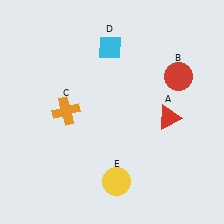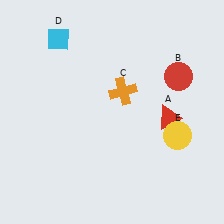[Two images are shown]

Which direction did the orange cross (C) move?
The orange cross (C) moved right.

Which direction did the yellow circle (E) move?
The yellow circle (E) moved right.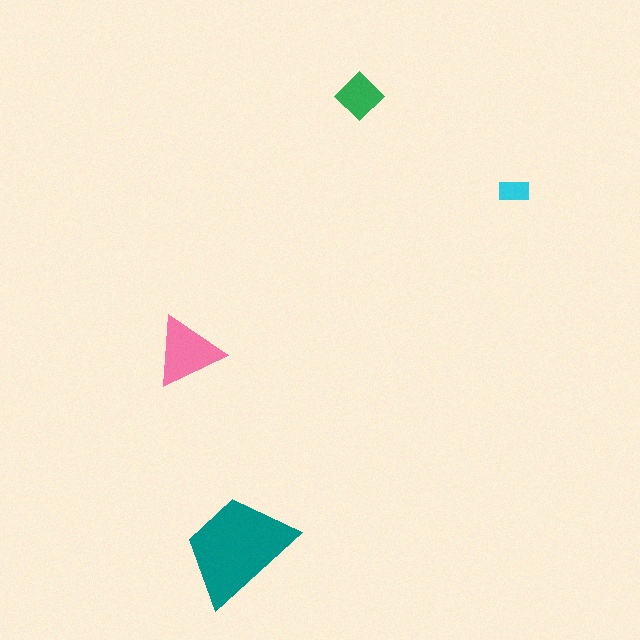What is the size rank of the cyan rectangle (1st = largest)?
4th.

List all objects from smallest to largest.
The cyan rectangle, the green diamond, the pink triangle, the teal trapezoid.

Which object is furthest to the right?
The cyan rectangle is rightmost.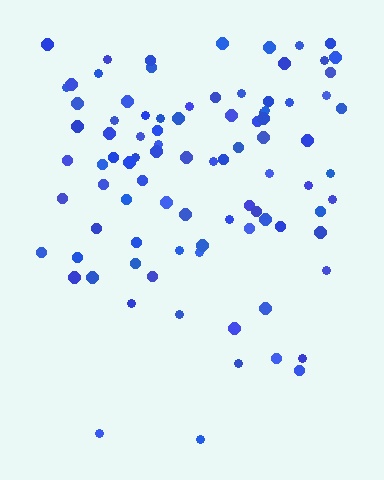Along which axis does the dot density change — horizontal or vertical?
Vertical.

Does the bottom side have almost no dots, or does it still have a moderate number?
Still a moderate number, just noticeably fewer than the top.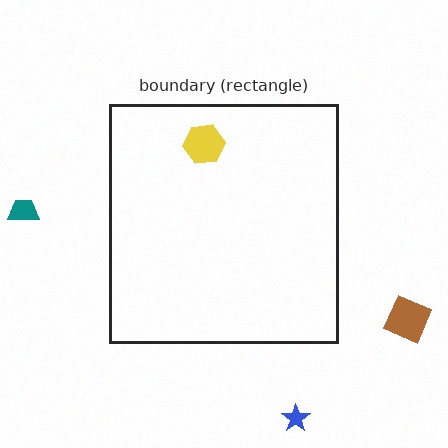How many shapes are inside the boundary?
1 inside, 3 outside.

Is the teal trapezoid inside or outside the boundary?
Outside.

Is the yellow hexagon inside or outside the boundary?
Inside.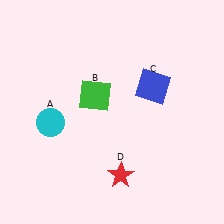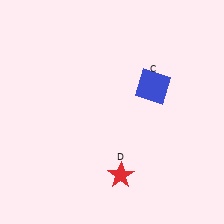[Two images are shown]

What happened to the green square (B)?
The green square (B) was removed in Image 2. It was in the top-left area of Image 1.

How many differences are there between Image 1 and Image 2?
There are 2 differences between the two images.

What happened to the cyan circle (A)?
The cyan circle (A) was removed in Image 2. It was in the bottom-left area of Image 1.